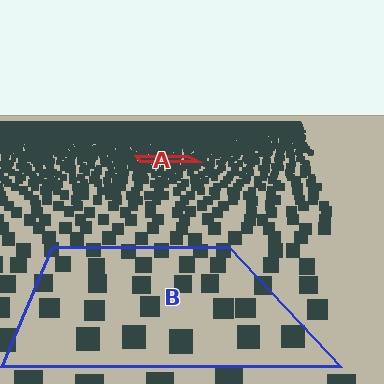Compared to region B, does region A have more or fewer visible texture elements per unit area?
Region A has more texture elements per unit area — they are packed more densely because it is farther away.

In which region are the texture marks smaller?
The texture marks are smaller in region A, because it is farther away.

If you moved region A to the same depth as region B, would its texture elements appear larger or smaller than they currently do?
They would appear larger. At a closer depth, the same texture elements are projected at a bigger on-screen size.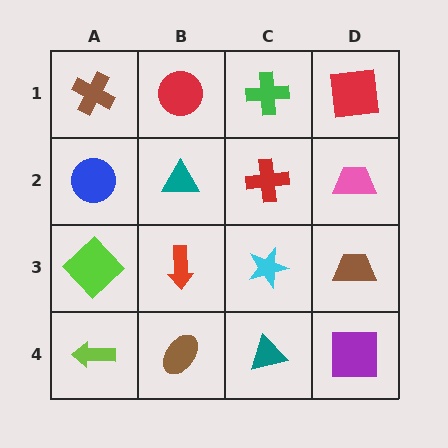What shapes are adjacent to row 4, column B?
A red arrow (row 3, column B), a lime arrow (row 4, column A), a teal triangle (row 4, column C).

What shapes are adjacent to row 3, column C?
A red cross (row 2, column C), a teal triangle (row 4, column C), a red arrow (row 3, column B), a brown trapezoid (row 3, column D).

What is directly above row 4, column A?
A lime diamond.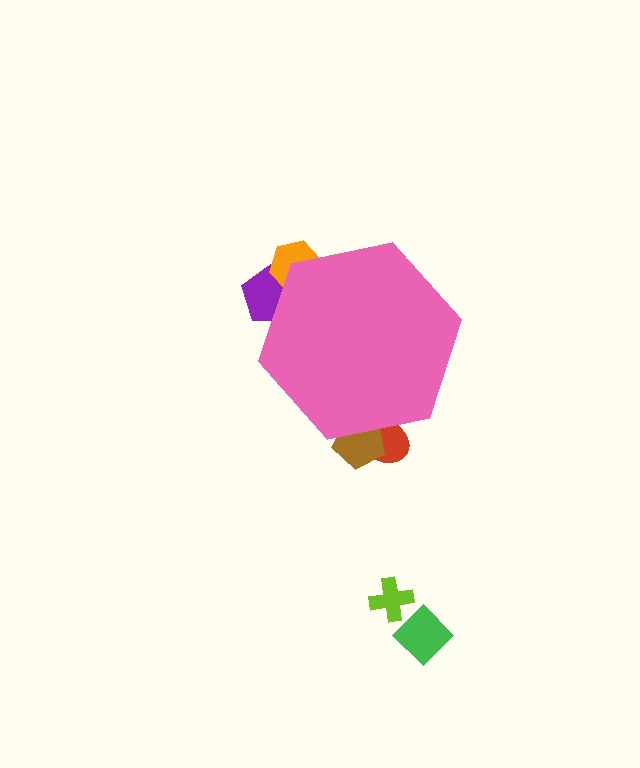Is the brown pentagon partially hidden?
Yes, the brown pentagon is partially hidden behind the pink hexagon.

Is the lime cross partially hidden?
No, the lime cross is fully visible.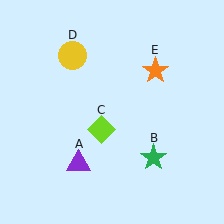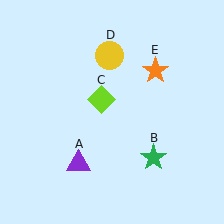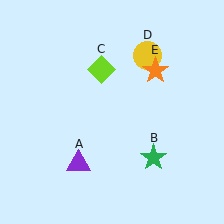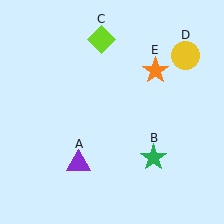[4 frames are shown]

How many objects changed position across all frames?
2 objects changed position: lime diamond (object C), yellow circle (object D).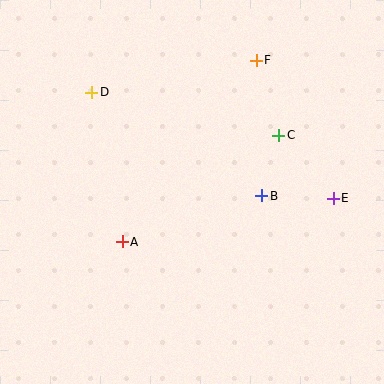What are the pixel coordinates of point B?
Point B is at (262, 196).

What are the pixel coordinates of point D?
Point D is at (92, 92).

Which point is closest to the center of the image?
Point B at (262, 196) is closest to the center.